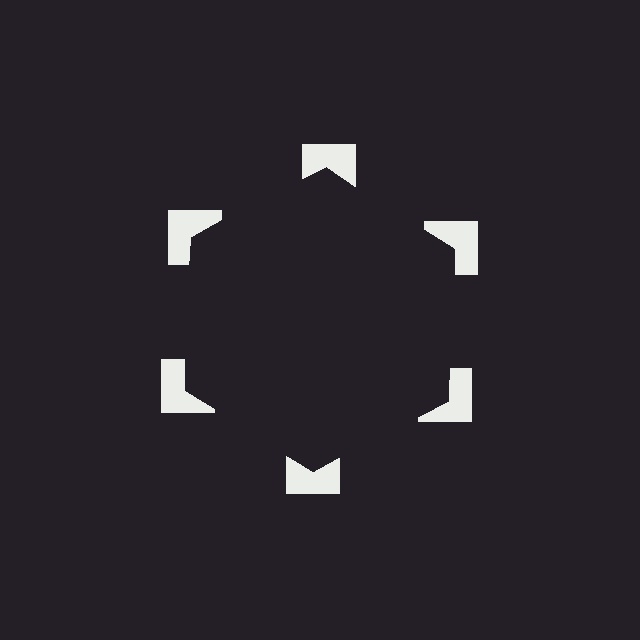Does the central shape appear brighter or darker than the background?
It typically appears slightly darker than the background, even though no actual brightness change is drawn.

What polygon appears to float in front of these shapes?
An illusory hexagon — its edges are inferred from the aligned wedge cuts in the notched squares, not physically drawn.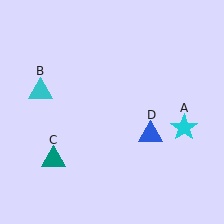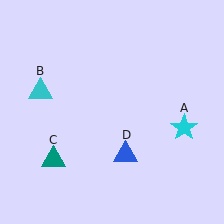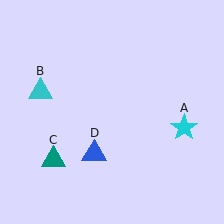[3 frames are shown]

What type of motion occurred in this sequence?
The blue triangle (object D) rotated clockwise around the center of the scene.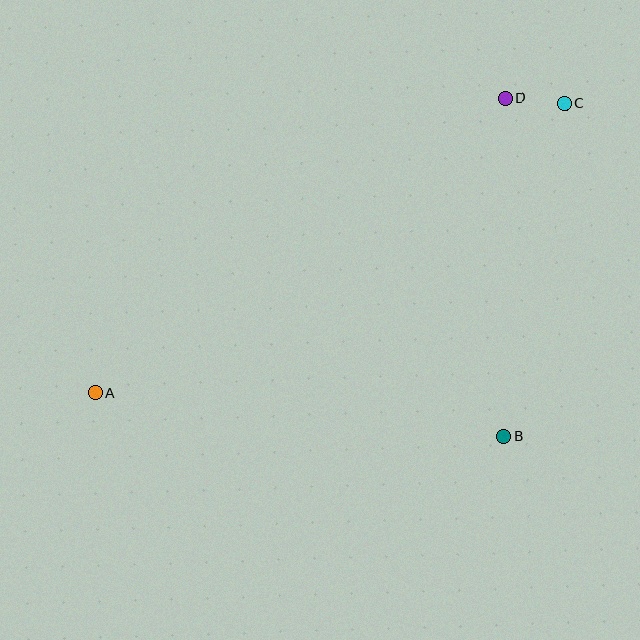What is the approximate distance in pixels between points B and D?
The distance between B and D is approximately 339 pixels.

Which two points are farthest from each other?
Points A and C are farthest from each other.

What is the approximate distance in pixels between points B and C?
The distance between B and C is approximately 339 pixels.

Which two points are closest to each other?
Points C and D are closest to each other.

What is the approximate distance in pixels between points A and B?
The distance between A and B is approximately 411 pixels.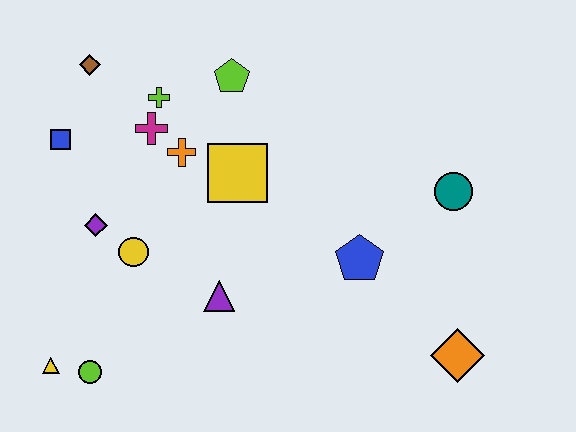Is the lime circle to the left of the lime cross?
Yes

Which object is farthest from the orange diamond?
The brown diamond is farthest from the orange diamond.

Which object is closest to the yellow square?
The orange cross is closest to the yellow square.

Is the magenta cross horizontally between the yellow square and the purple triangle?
No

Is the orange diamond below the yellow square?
Yes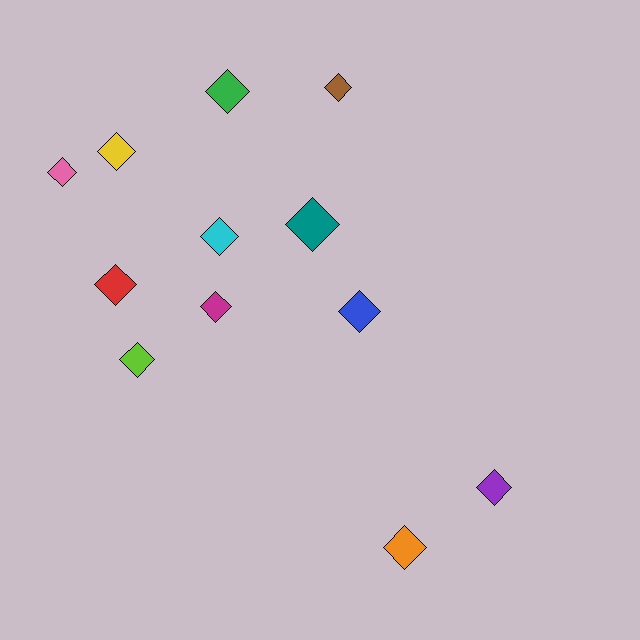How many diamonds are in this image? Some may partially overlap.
There are 12 diamonds.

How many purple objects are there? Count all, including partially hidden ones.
There is 1 purple object.